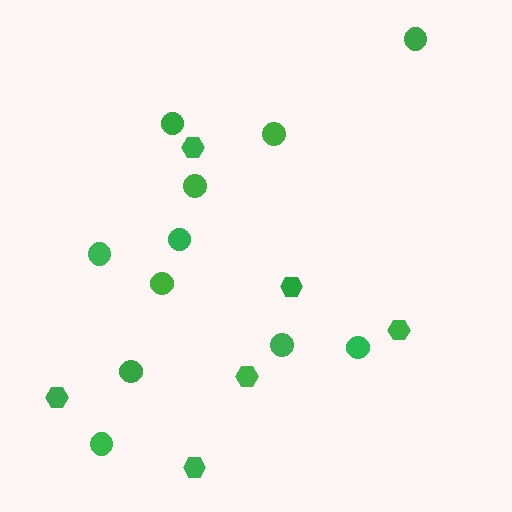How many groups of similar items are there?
There are 2 groups: one group of hexagons (6) and one group of circles (11).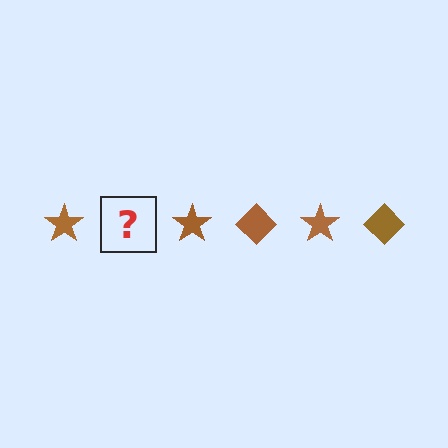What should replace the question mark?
The question mark should be replaced with a brown diamond.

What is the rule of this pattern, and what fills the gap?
The rule is that the pattern cycles through star, diamond shapes in brown. The gap should be filled with a brown diamond.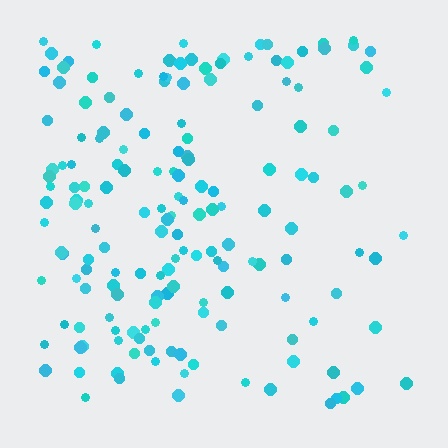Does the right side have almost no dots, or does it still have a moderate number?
Still a moderate number, just noticeably fewer than the left.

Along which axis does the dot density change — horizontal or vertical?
Horizontal.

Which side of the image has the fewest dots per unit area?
The right.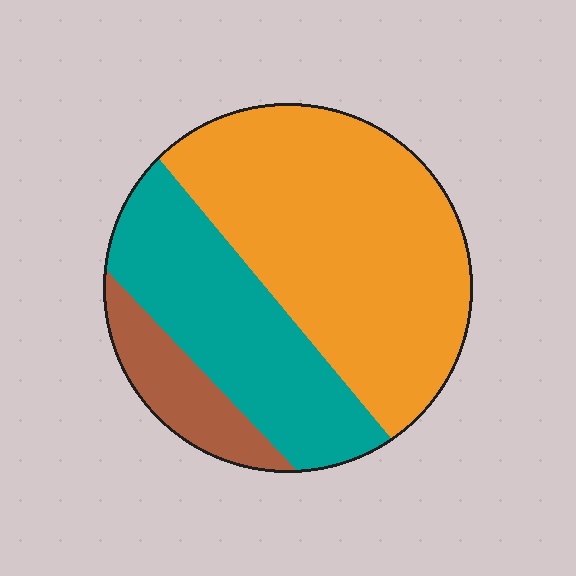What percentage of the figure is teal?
Teal covers 32% of the figure.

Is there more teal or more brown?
Teal.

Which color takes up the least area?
Brown, at roughly 10%.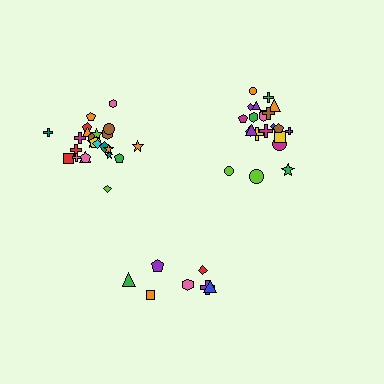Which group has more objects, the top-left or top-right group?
The top-left group.